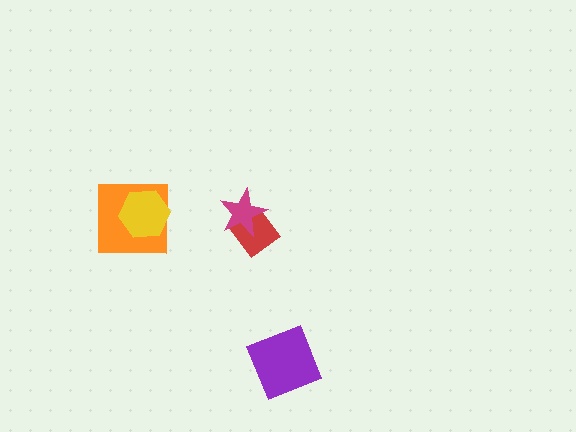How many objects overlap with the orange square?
1 object overlaps with the orange square.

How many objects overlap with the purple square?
0 objects overlap with the purple square.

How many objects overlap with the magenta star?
1 object overlaps with the magenta star.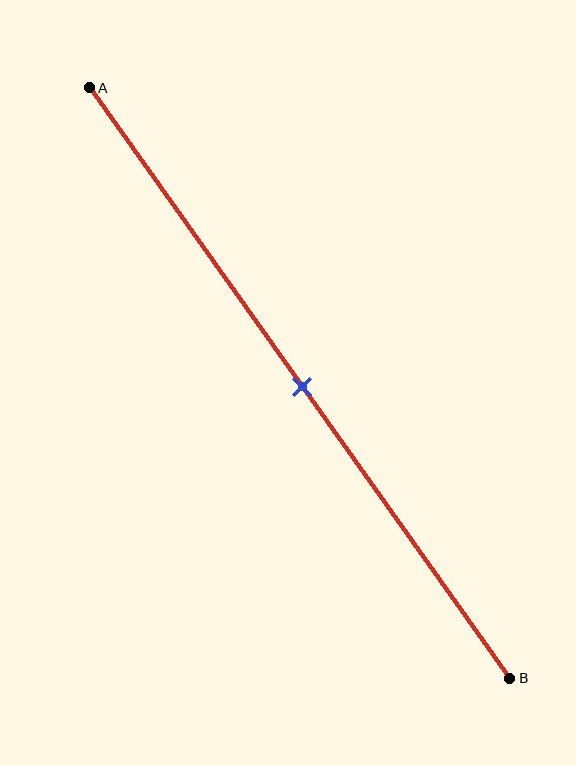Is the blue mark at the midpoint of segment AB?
Yes, the mark is approximately at the midpoint.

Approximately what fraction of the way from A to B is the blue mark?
The blue mark is approximately 50% of the way from A to B.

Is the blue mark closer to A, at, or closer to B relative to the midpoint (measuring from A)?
The blue mark is approximately at the midpoint of segment AB.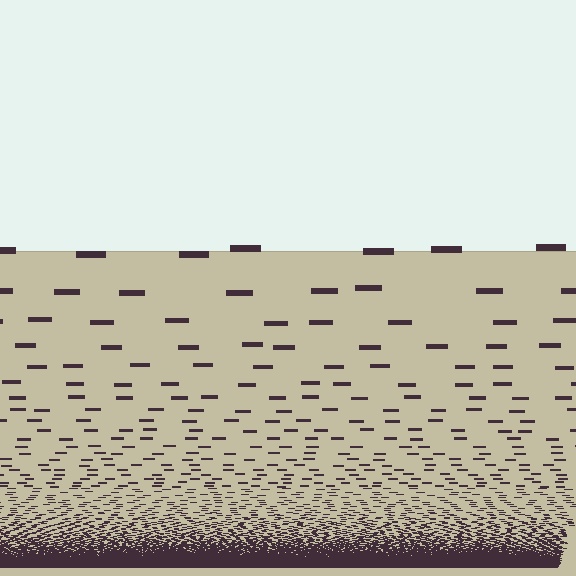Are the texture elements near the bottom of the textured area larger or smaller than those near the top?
Smaller. The gradient is inverted — elements near the bottom are smaller and denser.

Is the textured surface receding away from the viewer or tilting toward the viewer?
The surface appears to tilt toward the viewer. Texture elements get larger and sparser toward the top.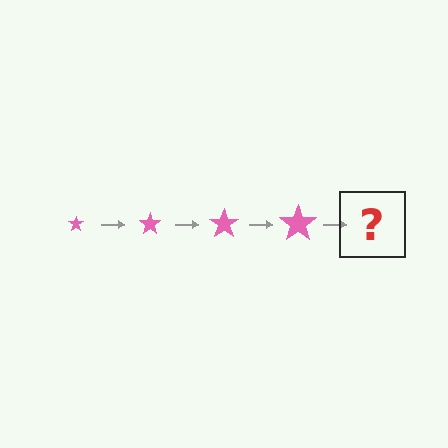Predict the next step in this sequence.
The next step is a pink star, larger than the previous one.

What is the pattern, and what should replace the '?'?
The pattern is that the star gets progressively larger each step. The '?' should be a pink star, larger than the previous one.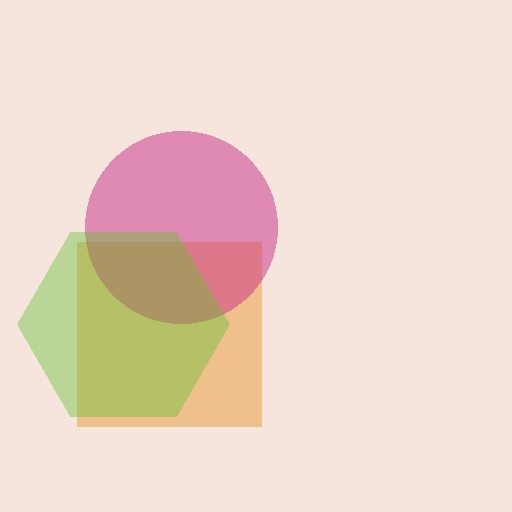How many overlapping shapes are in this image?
There are 3 overlapping shapes in the image.